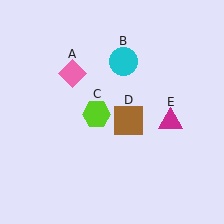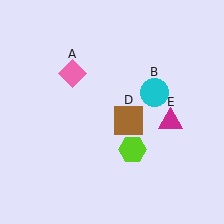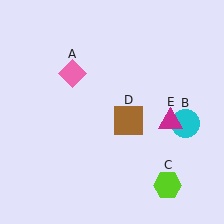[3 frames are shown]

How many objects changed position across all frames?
2 objects changed position: cyan circle (object B), lime hexagon (object C).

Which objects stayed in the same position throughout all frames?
Pink diamond (object A) and brown square (object D) and magenta triangle (object E) remained stationary.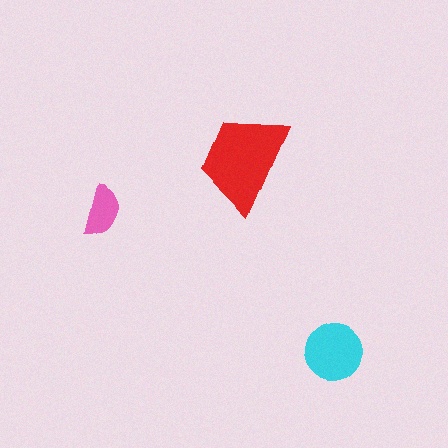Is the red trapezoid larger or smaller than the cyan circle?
Larger.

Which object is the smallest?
The pink semicircle.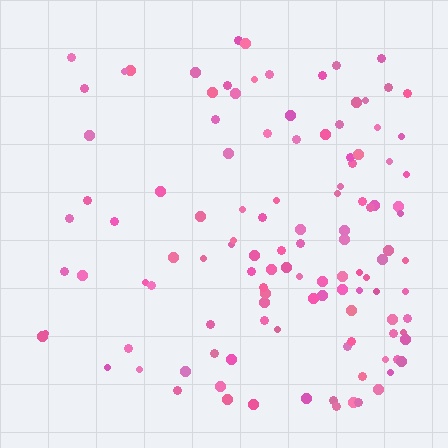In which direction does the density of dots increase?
From left to right, with the right side densest.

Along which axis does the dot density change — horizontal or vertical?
Horizontal.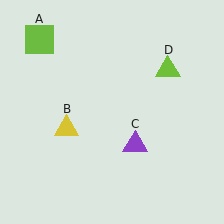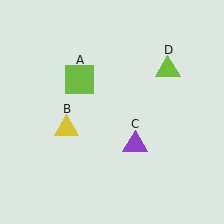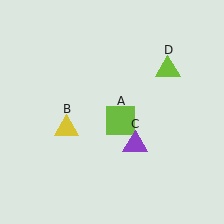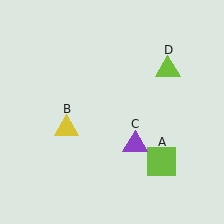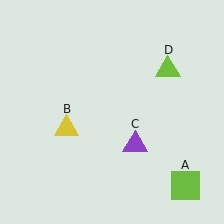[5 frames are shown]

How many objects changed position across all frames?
1 object changed position: lime square (object A).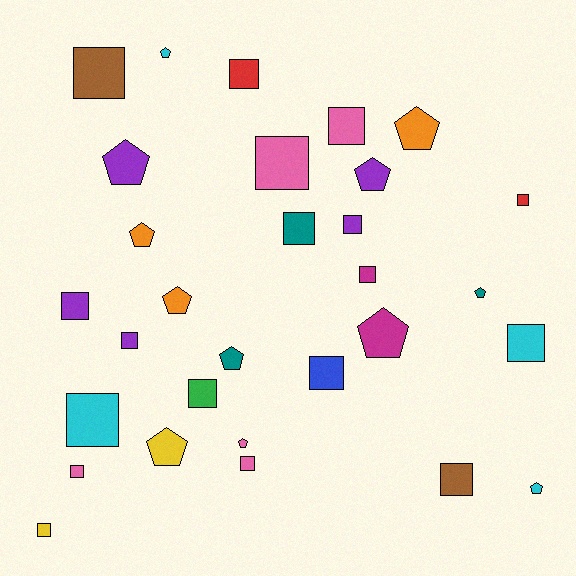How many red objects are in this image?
There are 2 red objects.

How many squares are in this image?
There are 18 squares.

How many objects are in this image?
There are 30 objects.